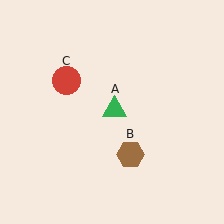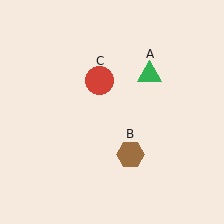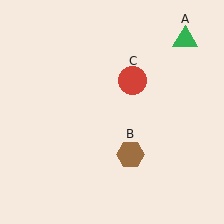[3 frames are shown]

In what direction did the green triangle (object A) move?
The green triangle (object A) moved up and to the right.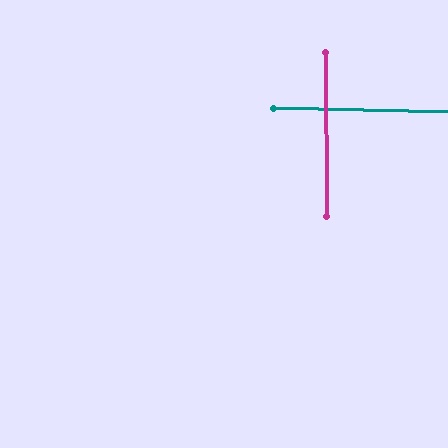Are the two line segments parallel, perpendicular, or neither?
Perpendicular — they meet at approximately 88°.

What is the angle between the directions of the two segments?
Approximately 88 degrees.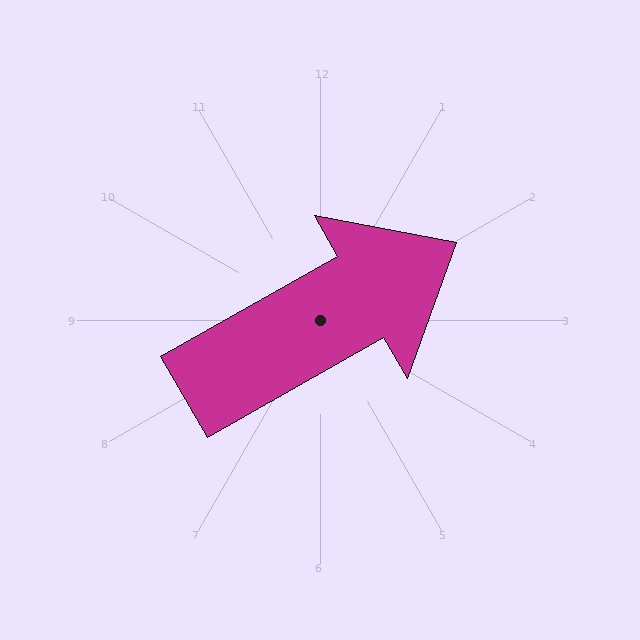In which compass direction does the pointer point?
Northeast.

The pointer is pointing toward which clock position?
Roughly 2 o'clock.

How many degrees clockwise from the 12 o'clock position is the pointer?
Approximately 60 degrees.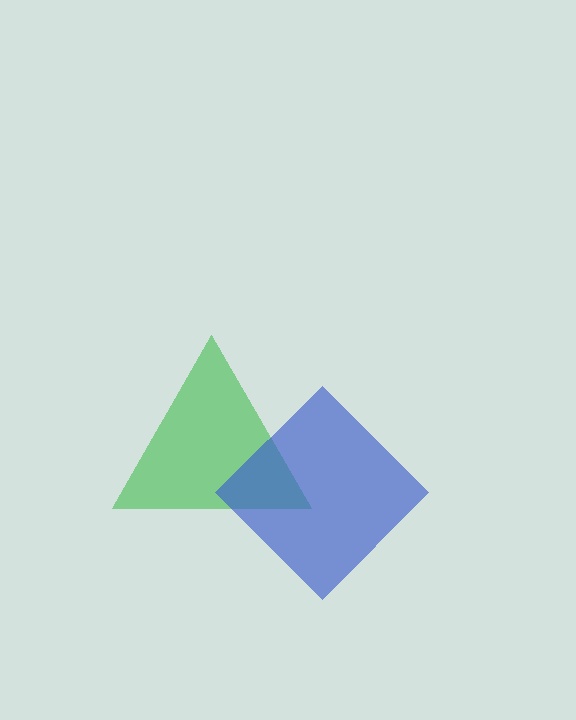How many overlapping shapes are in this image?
There are 2 overlapping shapes in the image.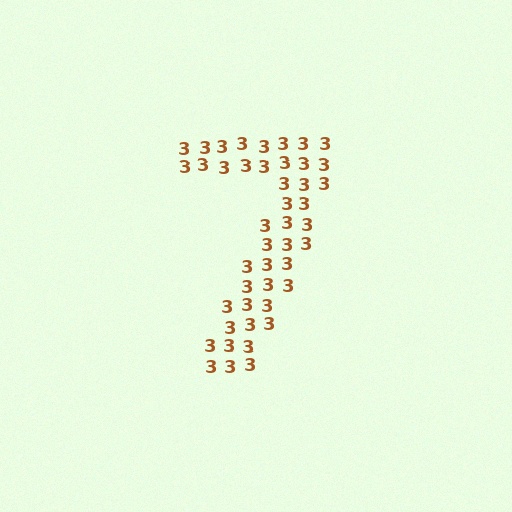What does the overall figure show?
The overall figure shows the digit 7.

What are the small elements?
The small elements are digit 3's.